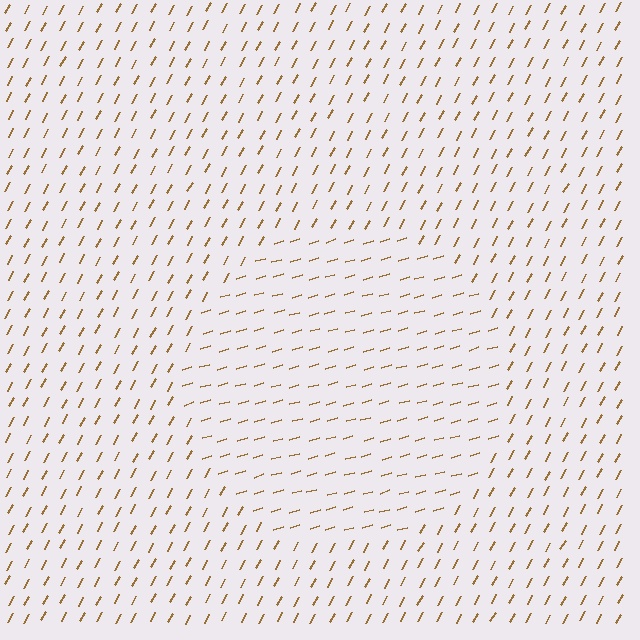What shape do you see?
I see a circle.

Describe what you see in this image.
The image is filled with small brown line segments. A circle region in the image has lines oriented differently from the surrounding lines, creating a visible texture boundary.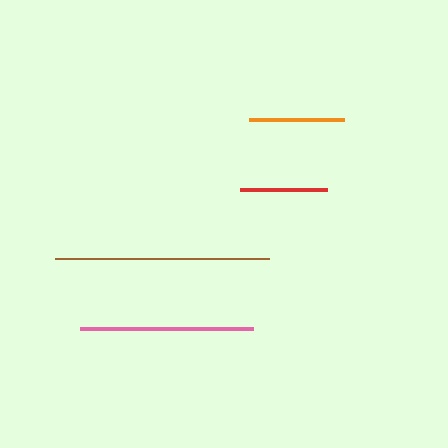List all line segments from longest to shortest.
From longest to shortest: brown, pink, orange, red.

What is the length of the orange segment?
The orange segment is approximately 95 pixels long.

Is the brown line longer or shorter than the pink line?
The brown line is longer than the pink line.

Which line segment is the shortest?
The red line is the shortest at approximately 87 pixels.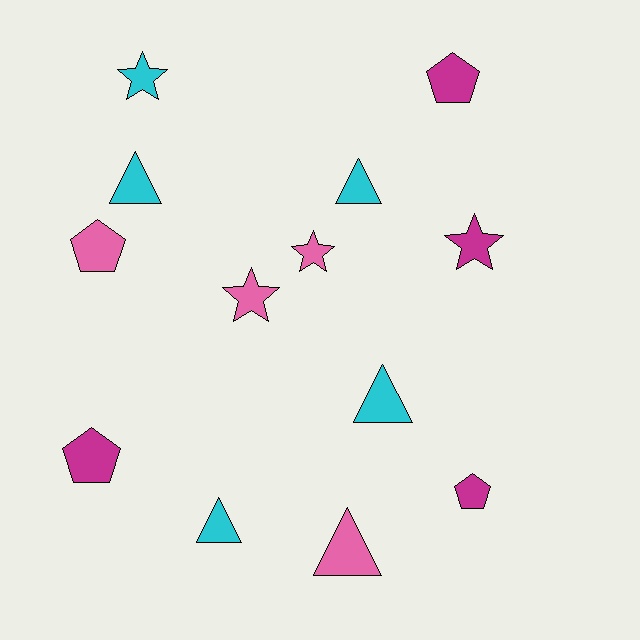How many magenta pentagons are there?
There are 3 magenta pentagons.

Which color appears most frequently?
Cyan, with 5 objects.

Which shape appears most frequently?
Triangle, with 5 objects.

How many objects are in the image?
There are 13 objects.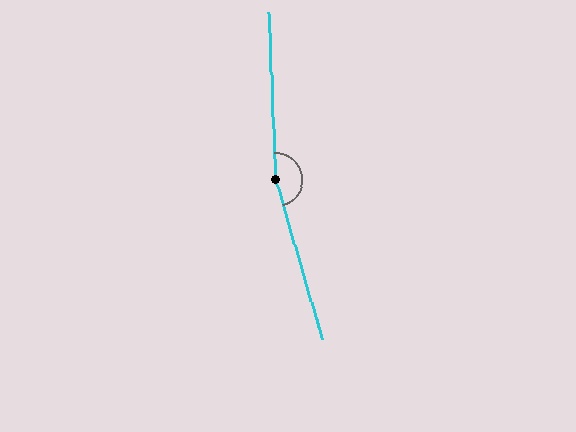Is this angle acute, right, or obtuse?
It is obtuse.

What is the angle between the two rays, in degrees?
Approximately 166 degrees.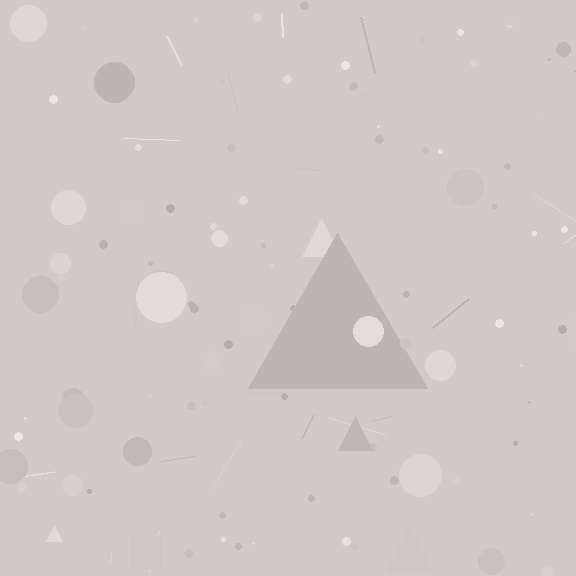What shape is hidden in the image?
A triangle is hidden in the image.